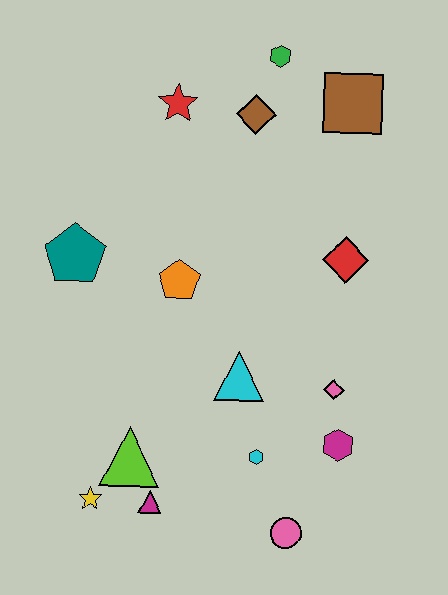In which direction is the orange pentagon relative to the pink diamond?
The orange pentagon is to the left of the pink diamond.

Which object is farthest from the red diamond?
The yellow star is farthest from the red diamond.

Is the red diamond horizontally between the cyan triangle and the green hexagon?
No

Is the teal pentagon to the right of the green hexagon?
No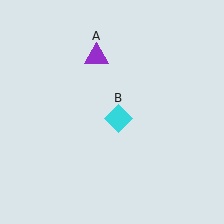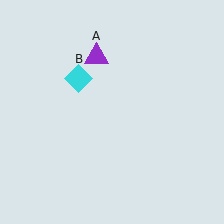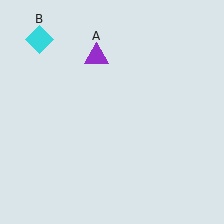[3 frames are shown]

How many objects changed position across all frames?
1 object changed position: cyan diamond (object B).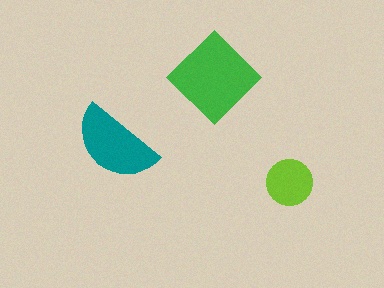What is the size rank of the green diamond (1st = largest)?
1st.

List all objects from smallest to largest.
The lime circle, the teal semicircle, the green diamond.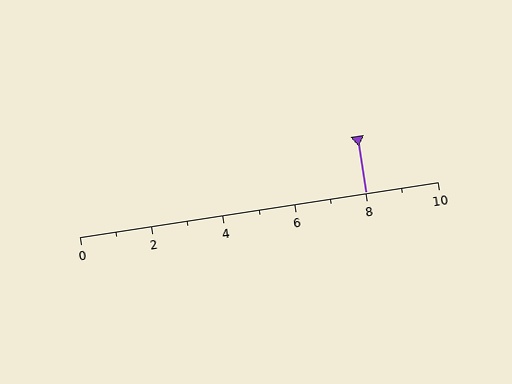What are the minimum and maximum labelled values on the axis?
The axis runs from 0 to 10.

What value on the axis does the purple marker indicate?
The marker indicates approximately 8.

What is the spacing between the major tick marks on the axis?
The major ticks are spaced 2 apart.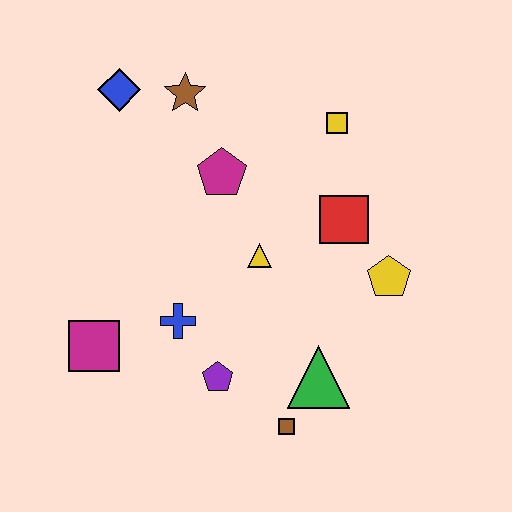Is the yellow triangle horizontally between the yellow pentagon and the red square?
No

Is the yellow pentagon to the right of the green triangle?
Yes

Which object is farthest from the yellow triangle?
The blue diamond is farthest from the yellow triangle.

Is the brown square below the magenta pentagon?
Yes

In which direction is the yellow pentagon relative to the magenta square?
The yellow pentagon is to the right of the magenta square.